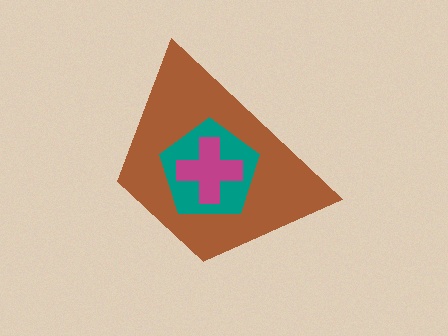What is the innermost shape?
The magenta cross.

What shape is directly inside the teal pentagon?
The magenta cross.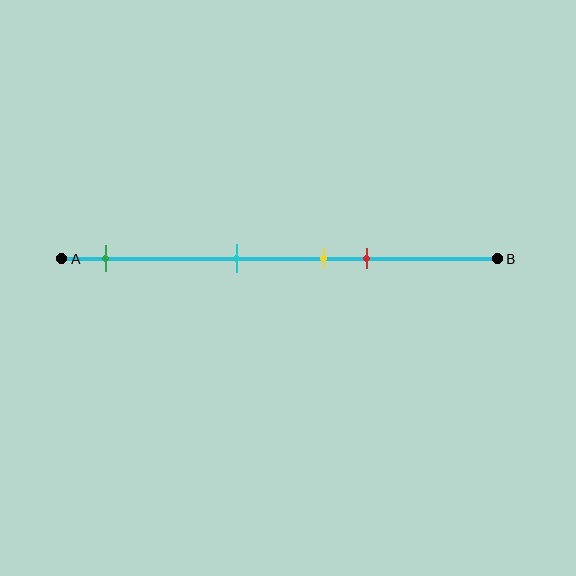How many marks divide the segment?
There are 4 marks dividing the segment.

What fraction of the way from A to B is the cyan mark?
The cyan mark is approximately 40% (0.4) of the way from A to B.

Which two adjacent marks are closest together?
The yellow and red marks are the closest adjacent pair.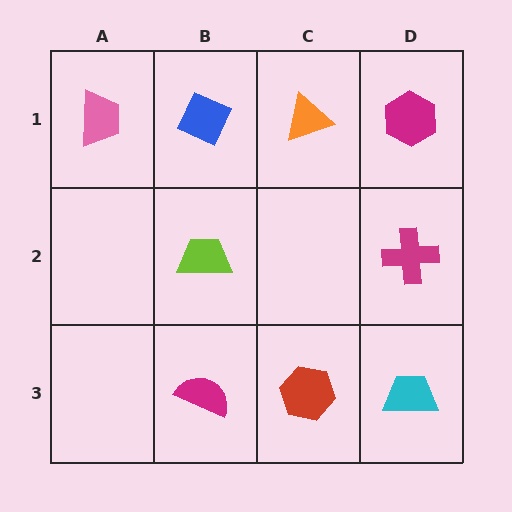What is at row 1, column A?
A pink trapezoid.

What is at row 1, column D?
A magenta hexagon.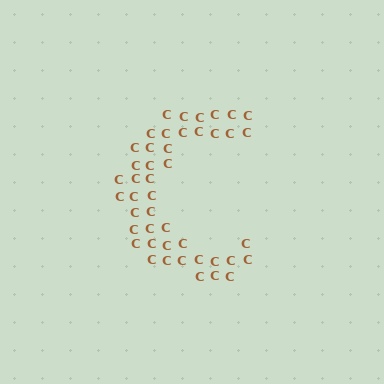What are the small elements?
The small elements are letter C's.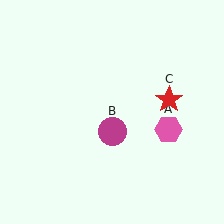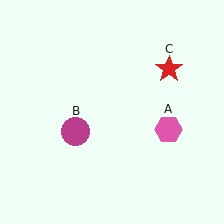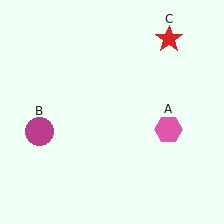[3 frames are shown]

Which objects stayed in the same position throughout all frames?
Pink hexagon (object A) remained stationary.